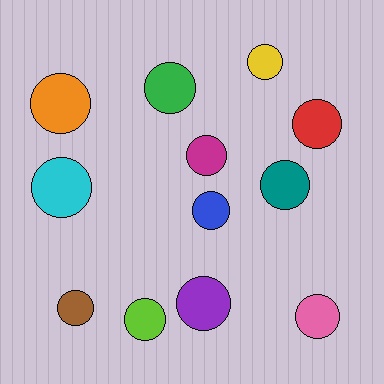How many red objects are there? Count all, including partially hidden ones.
There is 1 red object.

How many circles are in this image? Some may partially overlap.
There are 12 circles.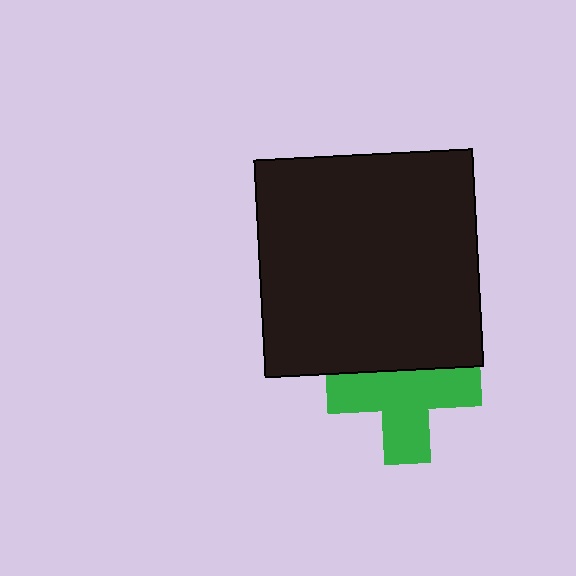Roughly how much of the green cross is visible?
Most of it is visible (roughly 69%).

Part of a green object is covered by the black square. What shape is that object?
It is a cross.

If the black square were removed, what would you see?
You would see the complete green cross.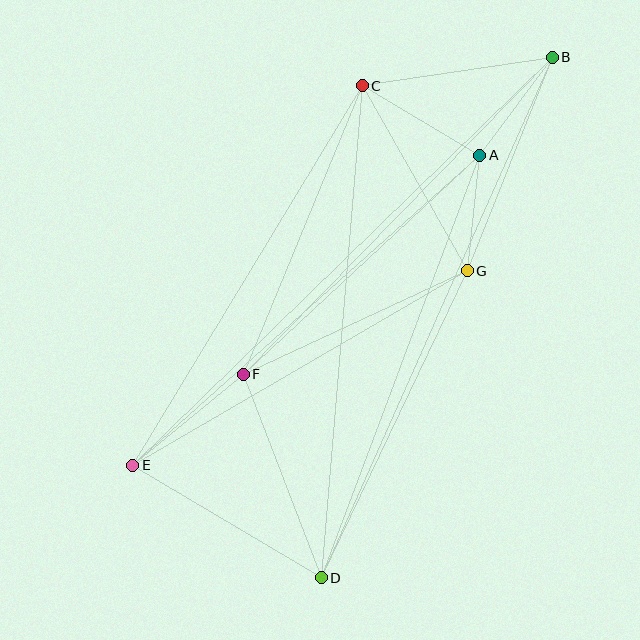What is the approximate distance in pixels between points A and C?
The distance between A and C is approximately 137 pixels.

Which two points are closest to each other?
Points A and G are closest to each other.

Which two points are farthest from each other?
Points B and E are farthest from each other.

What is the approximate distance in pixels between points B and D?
The distance between B and D is approximately 570 pixels.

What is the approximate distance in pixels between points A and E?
The distance between A and E is approximately 465 pixels.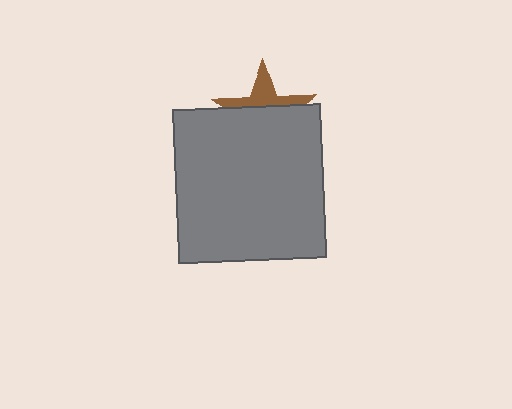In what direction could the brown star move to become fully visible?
The brown star could move up. That would shift it out from behind the gray rectangle entirely.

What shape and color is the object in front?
The object in front is a gray rectangle.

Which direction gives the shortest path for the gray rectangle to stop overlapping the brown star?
Moving down gives the shortest separation.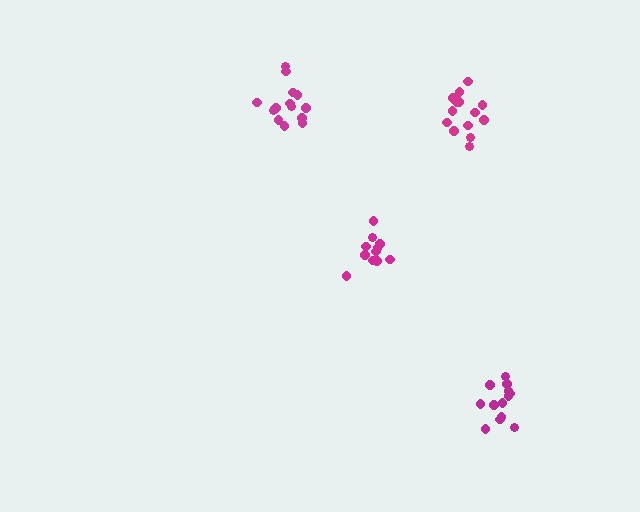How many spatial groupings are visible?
There are 4 spatial groupings.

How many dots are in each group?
Group 1: 13 dots, Group 2: 14 dots, Group 3: 11 dots, Group 4: 14 dots (52 total).